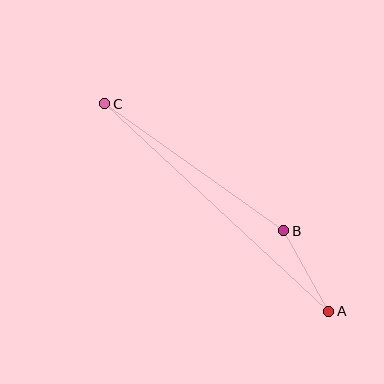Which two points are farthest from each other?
Points A and C are farthest from each other.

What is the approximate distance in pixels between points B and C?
The distance between B and C is approximately 220 pixels.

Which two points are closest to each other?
Points A and B are closest to each other.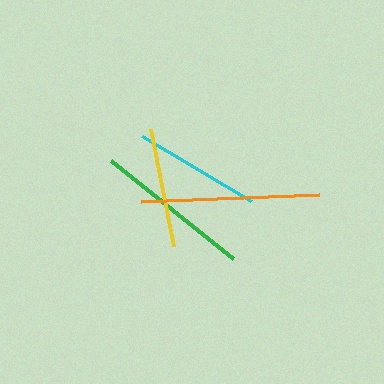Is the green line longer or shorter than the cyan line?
The green line is longer than the cyan line.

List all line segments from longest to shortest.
From longest to shortest: orange, green, cyan, yellow.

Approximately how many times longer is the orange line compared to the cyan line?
The orange line is approximately 1.4 times the length of the cyan line.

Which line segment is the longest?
The orange line is the longest at approximately 178 pixels.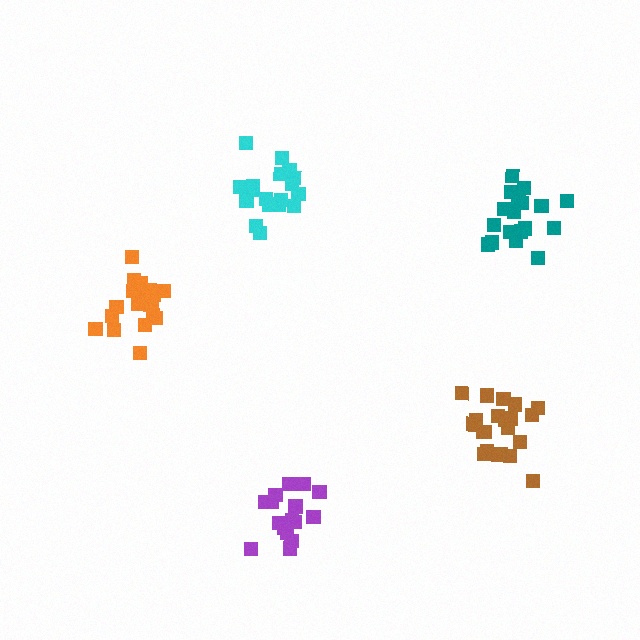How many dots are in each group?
Group 1: 19 dots, Group 2: 21 dots, Group 3: 16 dots, Group 4: 18 dots, Group 5: 20 dots (94 total).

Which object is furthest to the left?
The orange cluster is leftmost.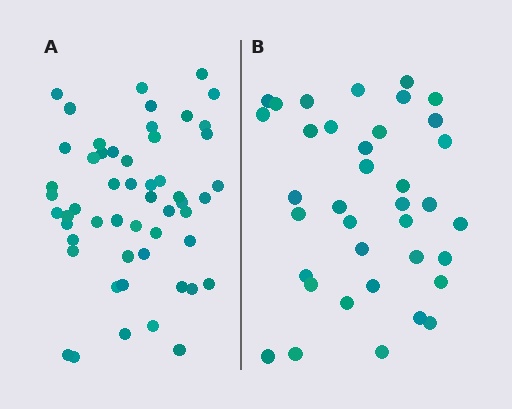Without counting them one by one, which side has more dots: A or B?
Region A (the left region) has more dots.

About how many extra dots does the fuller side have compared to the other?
Region A has approximately 15 more dots than region B.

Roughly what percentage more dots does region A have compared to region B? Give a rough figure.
About 45% more.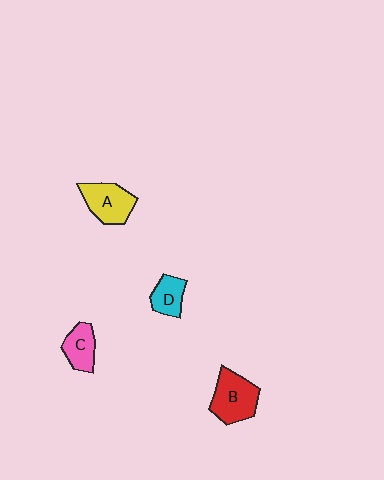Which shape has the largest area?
Shape B (red).